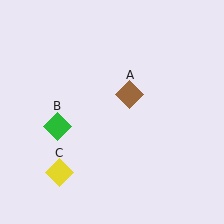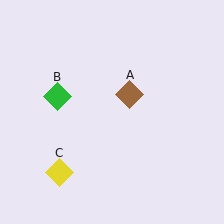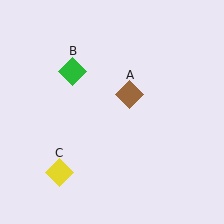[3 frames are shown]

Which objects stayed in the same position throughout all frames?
Brown diamond (object A) and yellow diamond (object C) remained stationary.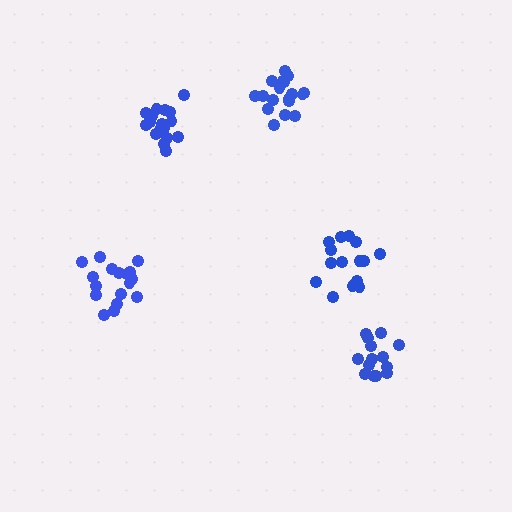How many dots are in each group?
Group 1: 17 dots, Group 2: 17 dots, Group 3: 18 dots, Group 4: 15 dots, Group 5: 14 dots (81 total).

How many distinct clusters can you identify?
There are 5 distinct clusters.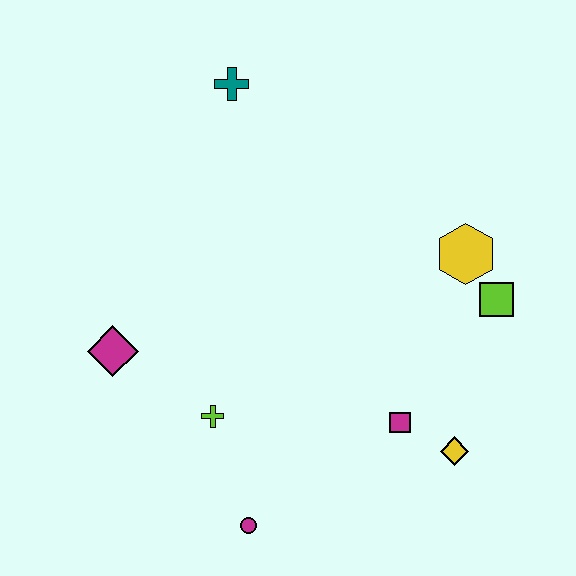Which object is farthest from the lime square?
The magenta diamond is farthest from the lime square.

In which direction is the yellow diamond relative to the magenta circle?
The yellow diamond is to the right of the magenta circle.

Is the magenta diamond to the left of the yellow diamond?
Yes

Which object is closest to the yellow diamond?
The magenta square is closest to the yellow diamond.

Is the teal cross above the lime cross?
Yes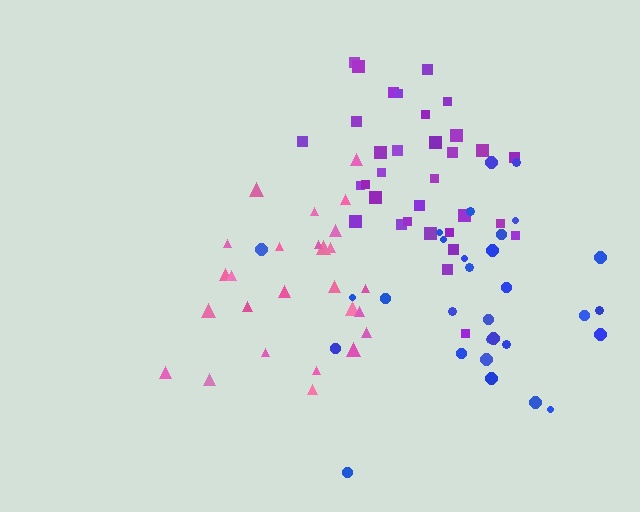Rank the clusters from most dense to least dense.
purple, blue, pink.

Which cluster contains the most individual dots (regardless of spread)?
Purple (33).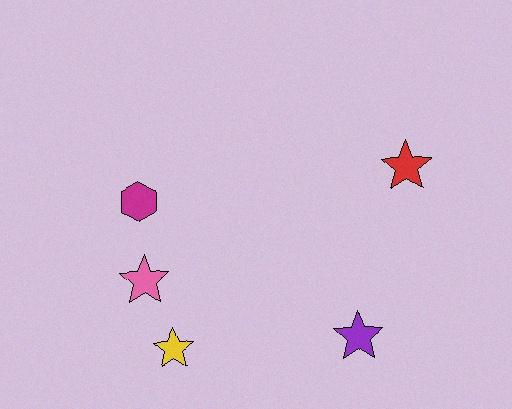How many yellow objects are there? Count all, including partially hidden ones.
There is 1 yellow object.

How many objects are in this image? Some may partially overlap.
There are 5 objects.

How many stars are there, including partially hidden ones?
There are 4 stars.